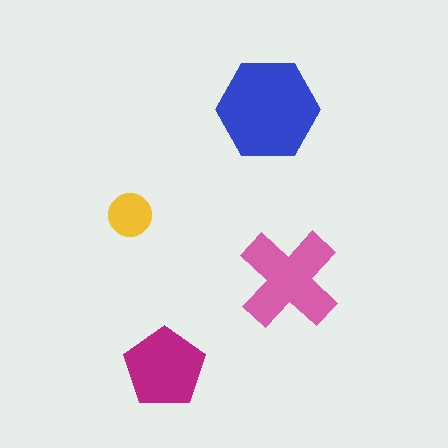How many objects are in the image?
There are 4 objects in the image.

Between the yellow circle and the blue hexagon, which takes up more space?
The blue hexagon.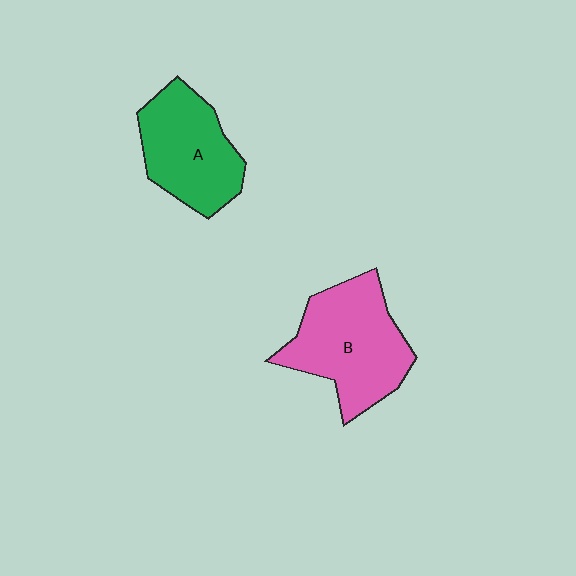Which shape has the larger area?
Shape B (pink).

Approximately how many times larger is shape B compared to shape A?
Approximately 1.2 times.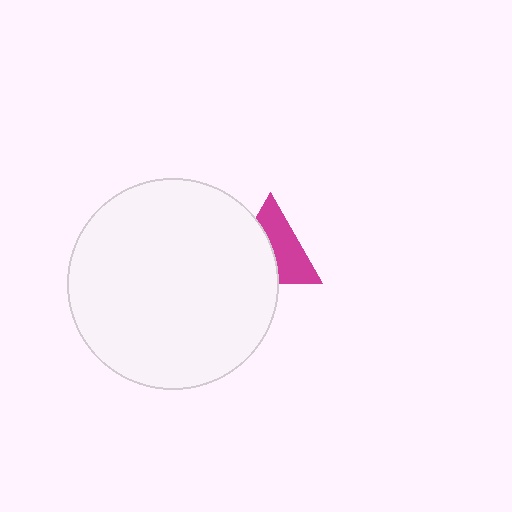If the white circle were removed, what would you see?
You would see the complete magenta triangle.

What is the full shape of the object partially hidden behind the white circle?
The partially hidden object is a magenta triangle.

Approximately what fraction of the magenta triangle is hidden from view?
Roughly 47% of the magenta triangle is hidden behind the white circle.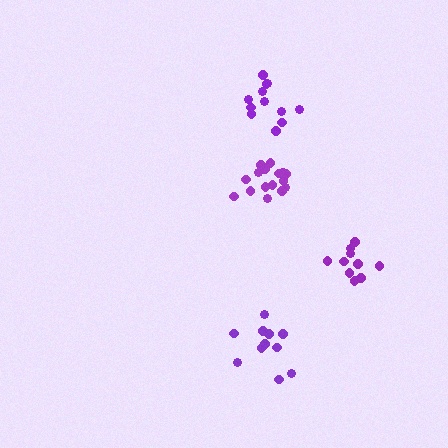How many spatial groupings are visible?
There are 4 spatial groupings.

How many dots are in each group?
Group 1: 16 dots, Group 2: 11 dots, Group 3: 12 dots, Group 4: 10 dots (49 total).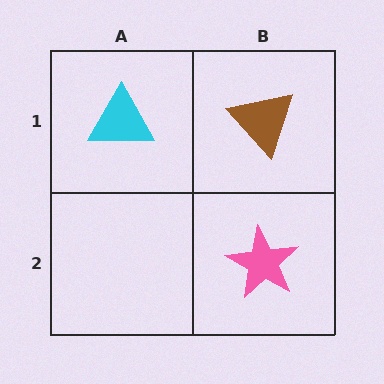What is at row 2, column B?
A pink star.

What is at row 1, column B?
A brown triangle.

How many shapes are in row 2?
1 shape.